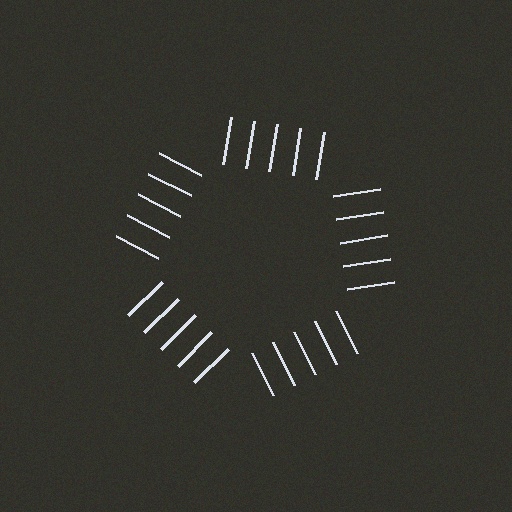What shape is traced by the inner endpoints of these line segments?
An illusory pentagon — the line segments terminate on its edges but no continuous stroke is drawn.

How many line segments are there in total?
25 — 5 along each of the 5 edges.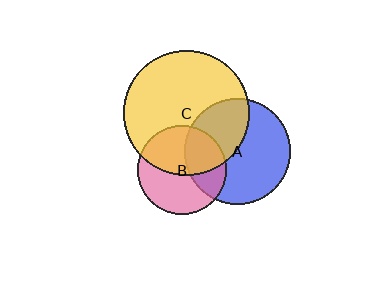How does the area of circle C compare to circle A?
Approximately 1.4 times.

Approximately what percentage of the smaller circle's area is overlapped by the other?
Approximately 40%.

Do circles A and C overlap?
Yes.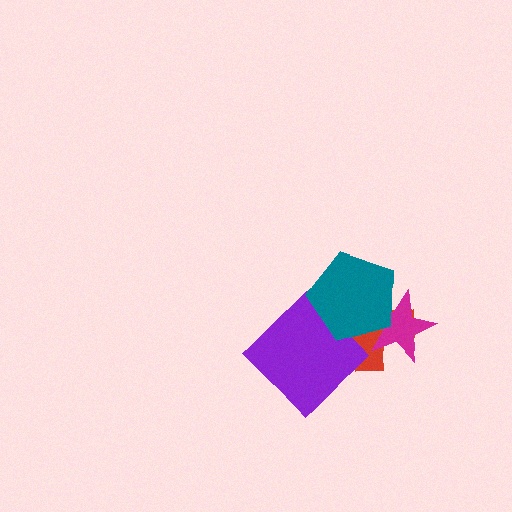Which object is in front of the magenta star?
The teal pentagon is in front of the magenta star.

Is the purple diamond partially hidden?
Yes, it is partially covered by another shape.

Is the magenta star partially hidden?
Yes, it is partially covered by another shape.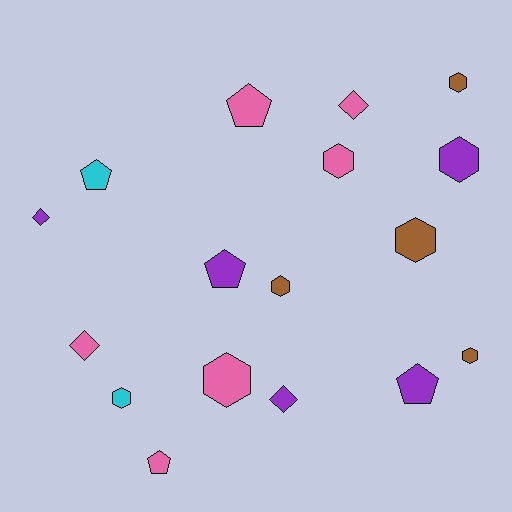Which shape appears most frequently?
Hexagon, with 8 objects.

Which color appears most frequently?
Pink, with 6 objects.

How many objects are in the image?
There are 17 objects.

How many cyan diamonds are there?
There are no cyan diamonds.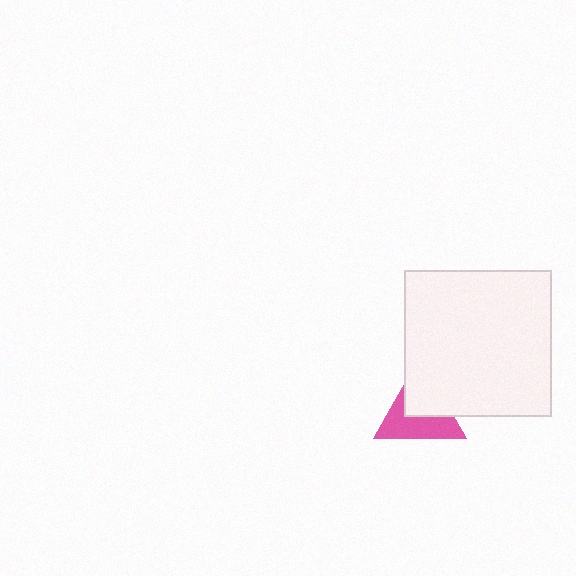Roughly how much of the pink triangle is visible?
About half of it is visible (roughly 54%).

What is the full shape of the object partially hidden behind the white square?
The partially hidden object is a pink triangle.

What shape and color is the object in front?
The object in front is a white square.